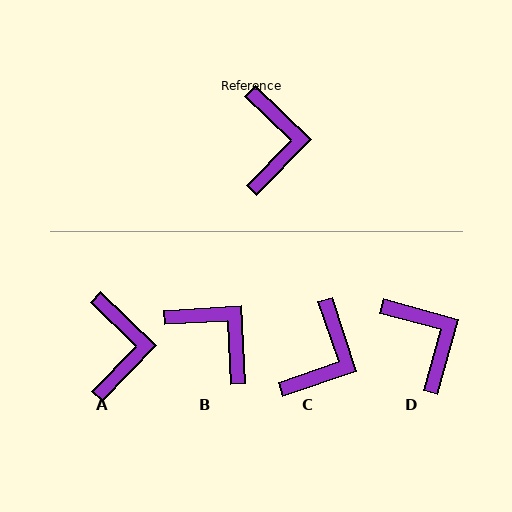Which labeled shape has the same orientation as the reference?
A.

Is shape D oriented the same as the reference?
No, it is off by about 29 degrees.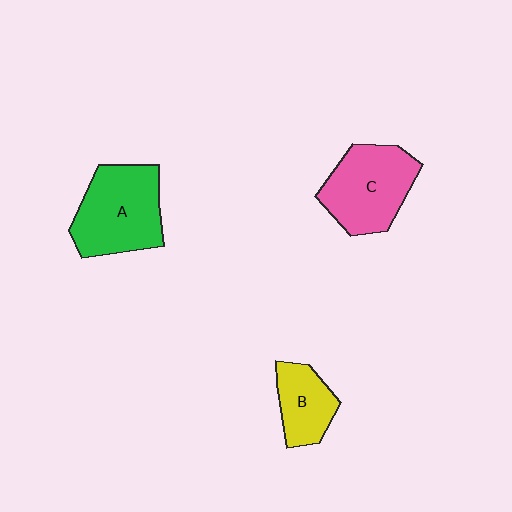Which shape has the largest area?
Shape A (green).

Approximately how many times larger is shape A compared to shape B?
Approximately 1.8 times.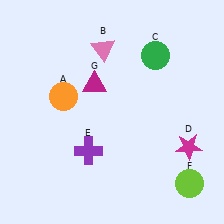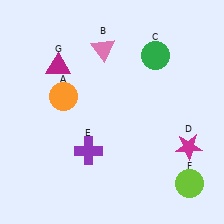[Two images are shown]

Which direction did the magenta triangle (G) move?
The magenta triangle (G) moved left.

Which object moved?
The magenta triangle (G) moved left.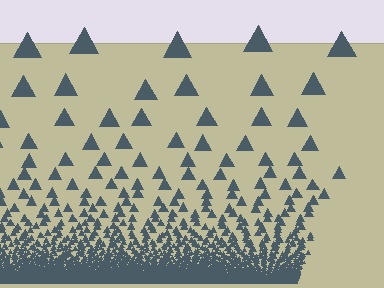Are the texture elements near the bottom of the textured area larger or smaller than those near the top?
Smaller. The gradient is inverted — elements near the bottom are smaller and denser.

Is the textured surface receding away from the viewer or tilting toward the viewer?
The surface appears to tilt toward the viewer. Texture elements get larger and sparser toward the top.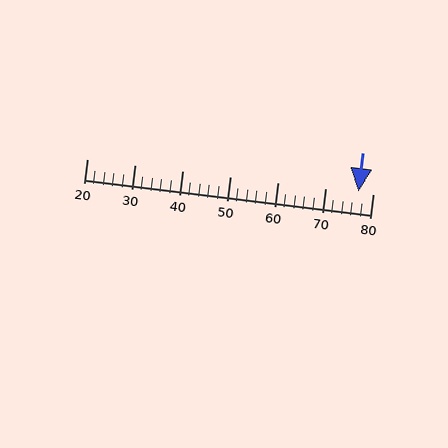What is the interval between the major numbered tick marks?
The major tick marks are spaced 10 units apart.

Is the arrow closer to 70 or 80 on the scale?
The arrow is closer to 80.